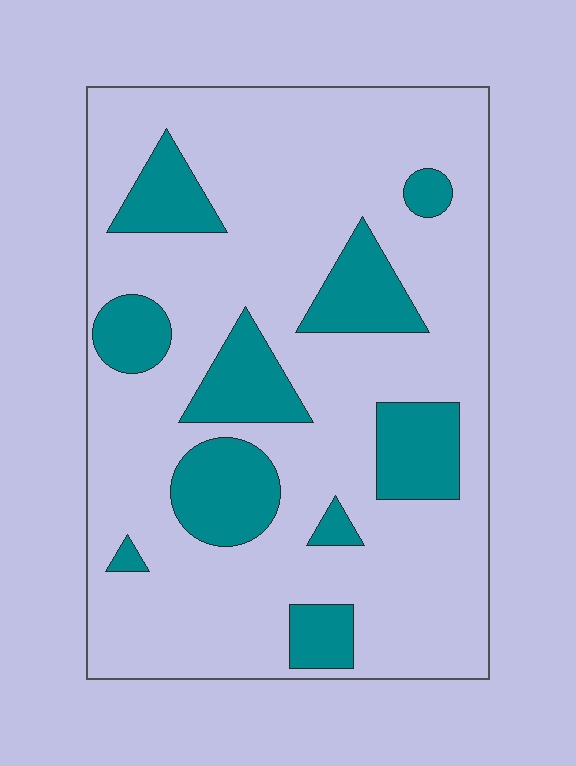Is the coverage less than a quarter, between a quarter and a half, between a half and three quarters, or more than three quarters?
Less than a quarter.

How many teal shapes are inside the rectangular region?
10.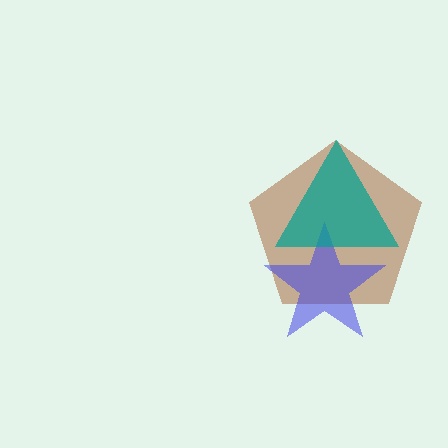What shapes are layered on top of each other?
The layered shapes are: a brown pentagon, a blue star, a teal triangle.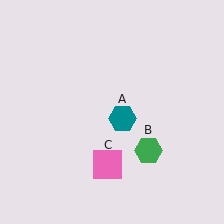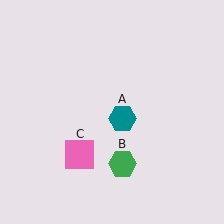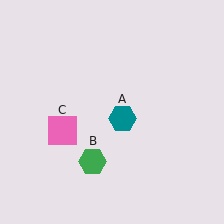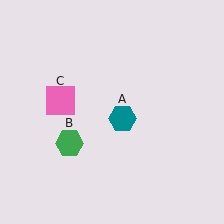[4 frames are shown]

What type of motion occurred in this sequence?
The green hexagon (object B), pink square (object C) rotated clockwise around the center of the scene.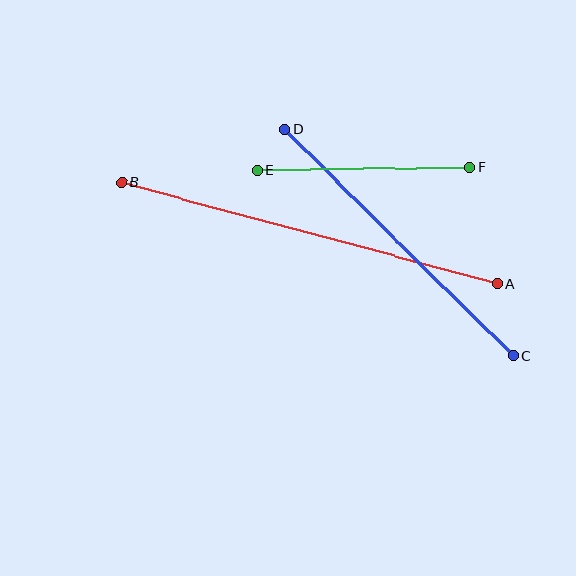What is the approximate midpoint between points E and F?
The midpoint is at approximately (363, 169) pixels.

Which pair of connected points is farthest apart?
Points A and B are farthest apart.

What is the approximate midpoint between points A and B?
The midpoint is at approximately (310, 233) pixels.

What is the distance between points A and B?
The distance is approximately 389 pixels.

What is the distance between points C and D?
The distance is approximately 321 pixels.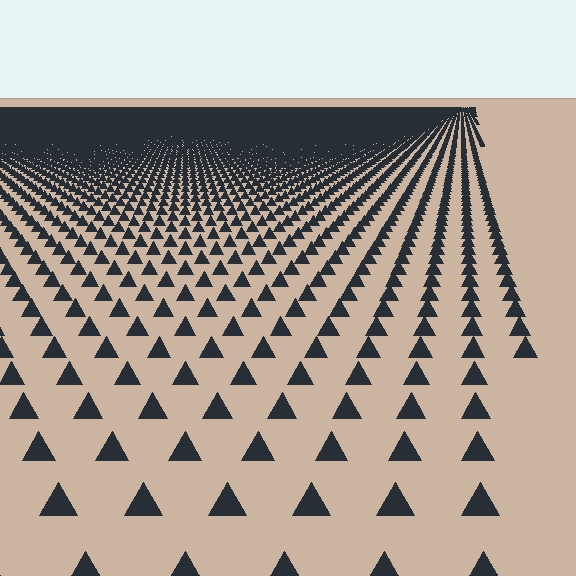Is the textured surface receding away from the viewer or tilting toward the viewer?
The surface is receding away from the viewer. Texture elements get smaller and denser toward the top.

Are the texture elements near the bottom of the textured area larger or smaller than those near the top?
Larger. Near the bottom, elements are closer to the viewer and appear at a bigger on-screen size.